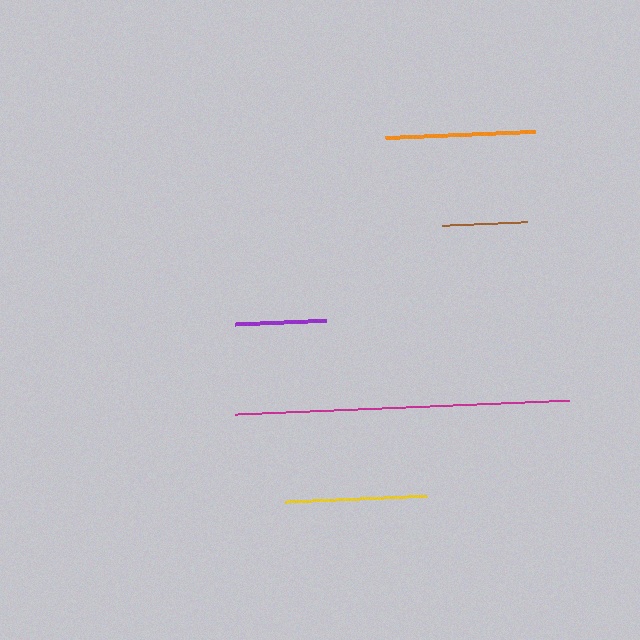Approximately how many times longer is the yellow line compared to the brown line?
The yellow line is approximately 1.7 times the length of the brown line.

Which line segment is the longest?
The magenta line is the longest at approximately 333 pixels.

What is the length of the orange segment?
The orange segment is approximately 150 pixels long.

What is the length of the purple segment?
The purple segment is approximately 90 pixels long.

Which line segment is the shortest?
The brown line is the shortest at approximately 85 pixels.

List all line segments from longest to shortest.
From longest to shortest: magenta, orange, yellow, purple, brown.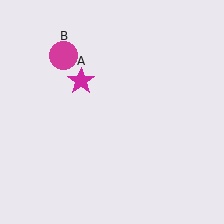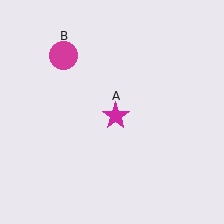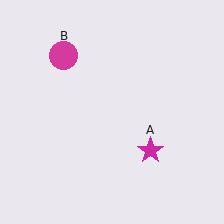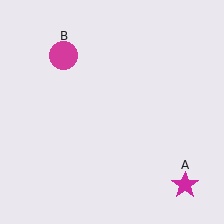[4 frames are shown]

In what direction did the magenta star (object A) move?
The magenta star (object A) moved down and to the right.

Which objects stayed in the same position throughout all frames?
Magenta circle (object B) remained stationary.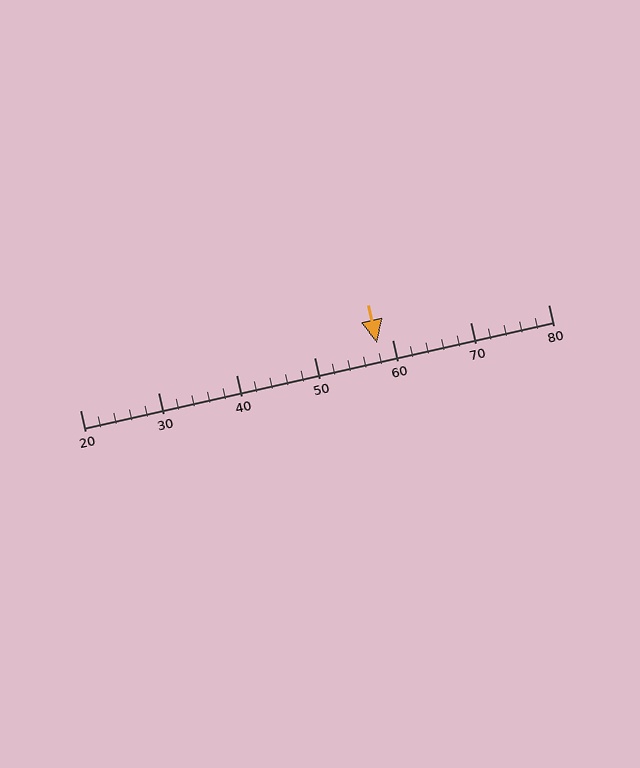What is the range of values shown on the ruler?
The ruler shows values from 20 to 80.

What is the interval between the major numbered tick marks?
The major tick marks are spaced 10 units apart.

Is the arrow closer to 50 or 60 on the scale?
The arrow is closer to 60.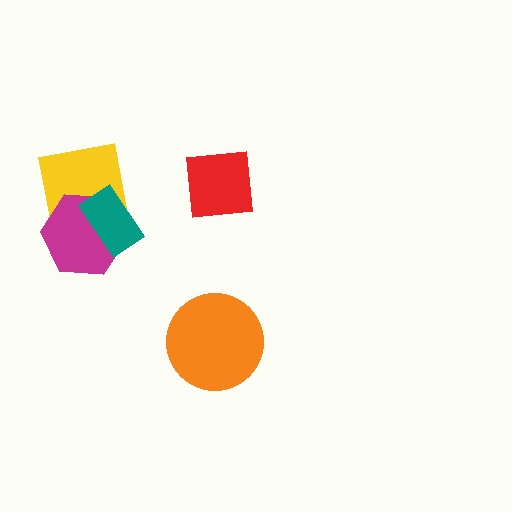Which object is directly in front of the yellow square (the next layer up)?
The magenta hexagon is directly in front of the yellow square.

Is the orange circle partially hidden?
No, no other shape covers it.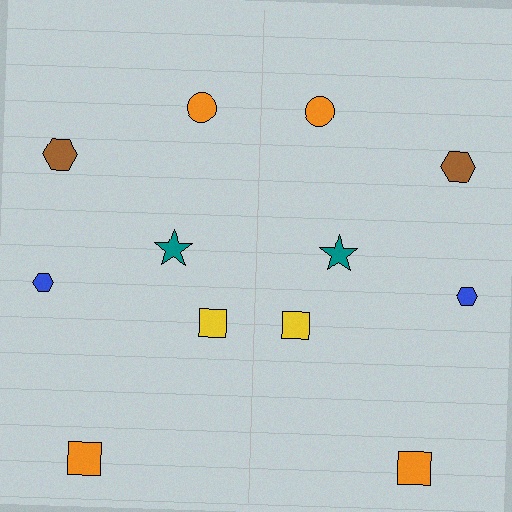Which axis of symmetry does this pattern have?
The pattern has a vertical axis of symmetry running through the center of the image.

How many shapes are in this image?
There are 12 shapes in this image.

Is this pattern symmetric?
Yes, this pattern has bilateral (reflection) symmetry.